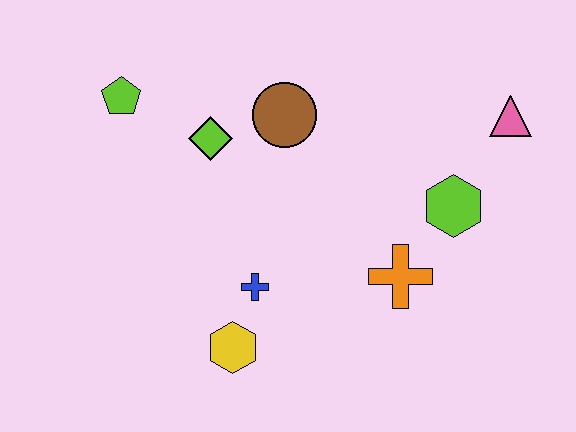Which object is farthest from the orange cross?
The lime pentagon is farthest from the orange cross.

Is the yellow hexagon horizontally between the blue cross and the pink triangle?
No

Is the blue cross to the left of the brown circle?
Yes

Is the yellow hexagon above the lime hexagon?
No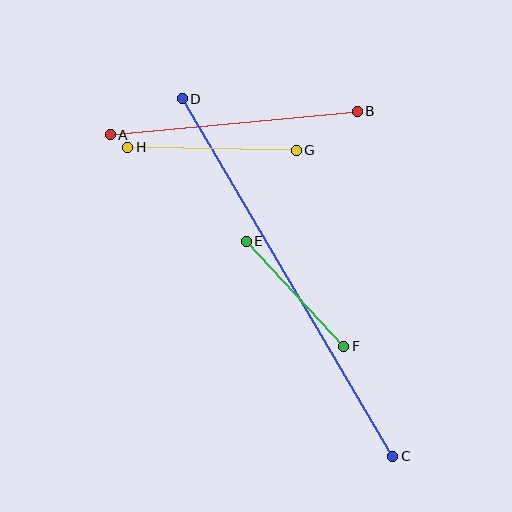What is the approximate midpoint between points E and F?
The midpoint is at approximately (295, 294) pixels.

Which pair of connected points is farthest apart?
Points C and D are farthest apart.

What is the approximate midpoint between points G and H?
The midpoint is at approximately (212, 149) pixels.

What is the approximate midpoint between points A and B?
The midpoint is at approximately (234, 123) pixels.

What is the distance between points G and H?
The distance is approximately 169 pixels.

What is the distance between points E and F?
The distance is approximately 143 pixels.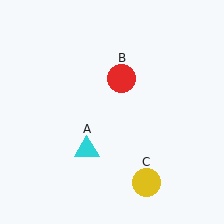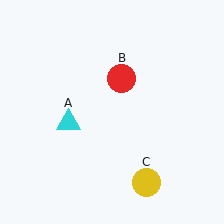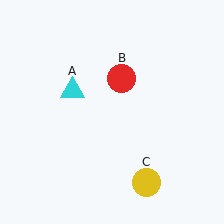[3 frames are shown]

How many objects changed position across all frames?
1 object changed position: cyan triangle (object A).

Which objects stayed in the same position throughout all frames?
Red circle (object B) and yellow circle (object C) remained stationary.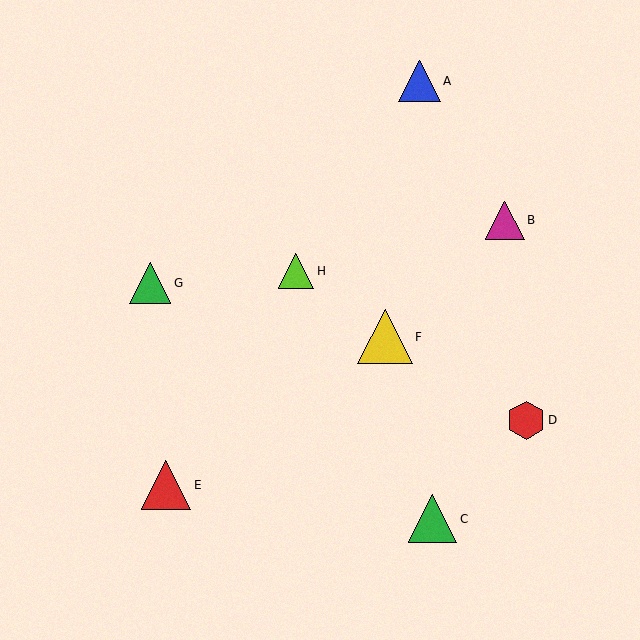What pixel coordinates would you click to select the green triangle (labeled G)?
Click at (150, 283) to select the green triangle G.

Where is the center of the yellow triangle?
The center of the yellow triangle is at (385, 337).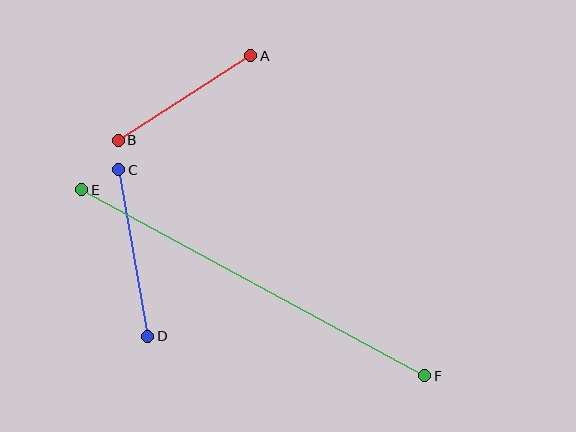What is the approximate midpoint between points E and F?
The midpoint is at approximately (253, 283) pixels.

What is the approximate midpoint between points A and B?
The midpoint is at approximately (184, 98) pixels.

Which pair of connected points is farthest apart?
Points E and F are farthest apart.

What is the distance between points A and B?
The distance is approximately 157 pixels.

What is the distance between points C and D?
The distance is approximately 169 pixels.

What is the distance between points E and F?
The distance is approximately 390 pixels.